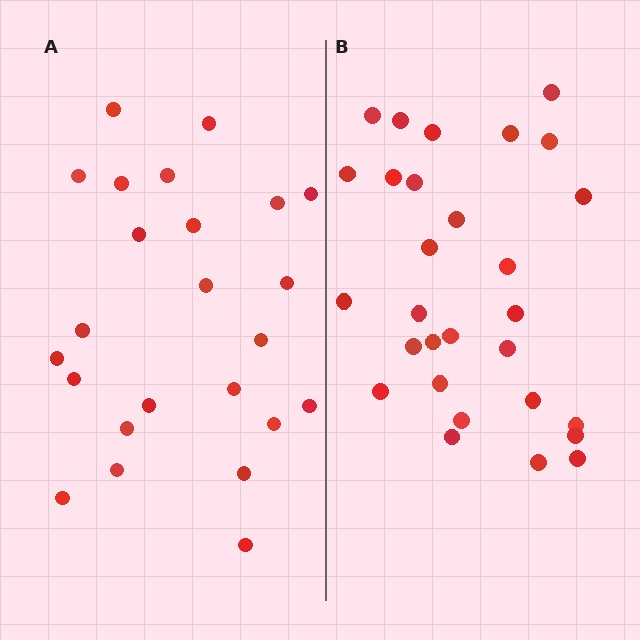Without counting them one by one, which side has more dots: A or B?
Region B (the right region) has more dots.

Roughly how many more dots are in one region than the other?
Region B has about 5 more dots than region A.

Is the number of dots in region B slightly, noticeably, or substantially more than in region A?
Region B has only slightly more — the two regions are fairly close. The ratio is roughly 1.2 to 1.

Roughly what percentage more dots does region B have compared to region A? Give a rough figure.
About 20% more.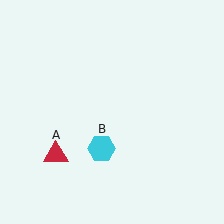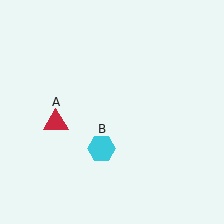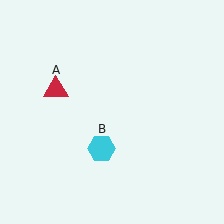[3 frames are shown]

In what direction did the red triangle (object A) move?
The red triangle (object A) moved up.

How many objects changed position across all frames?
1 object changed position: red triangle (object A).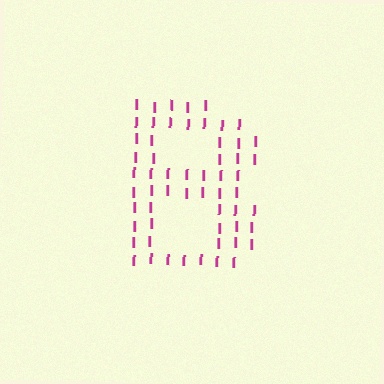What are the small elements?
The small elements are letter I's.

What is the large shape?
The large shape is the letter B.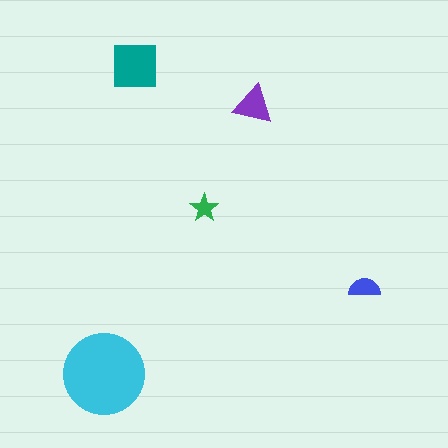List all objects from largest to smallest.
The cyan circle, the teal square, the purple triangle, the blue semicircle, the green star.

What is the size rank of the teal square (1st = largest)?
2nd.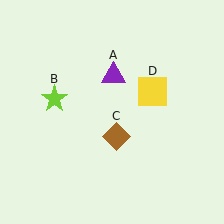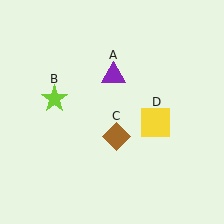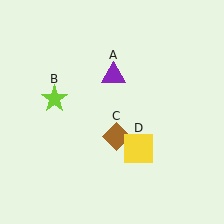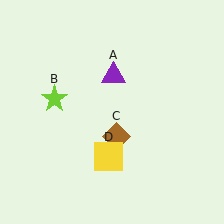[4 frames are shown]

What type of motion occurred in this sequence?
The yellow square (object D) rotated clockwise around the center of the scene.